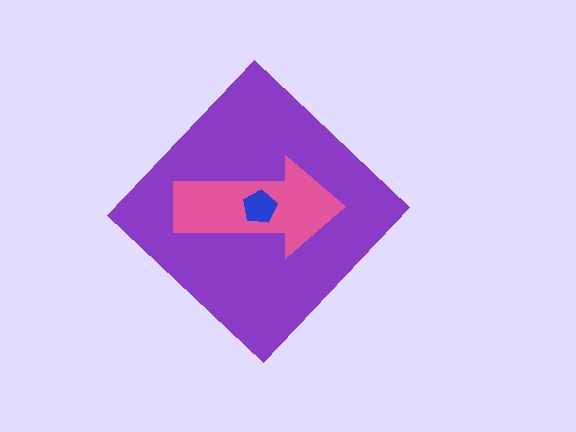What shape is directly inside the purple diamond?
The pink arrow.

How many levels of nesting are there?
3.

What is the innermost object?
The blue pentagon.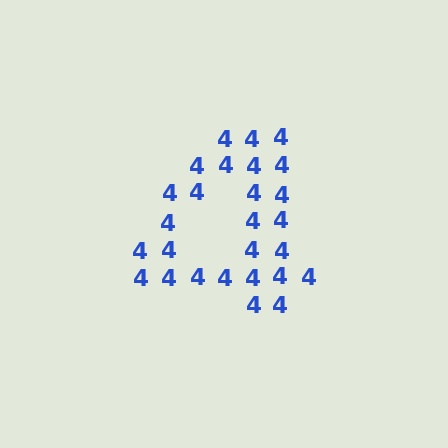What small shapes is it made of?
It is made of small digit 4's.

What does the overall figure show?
The overall figure shows the digit 4.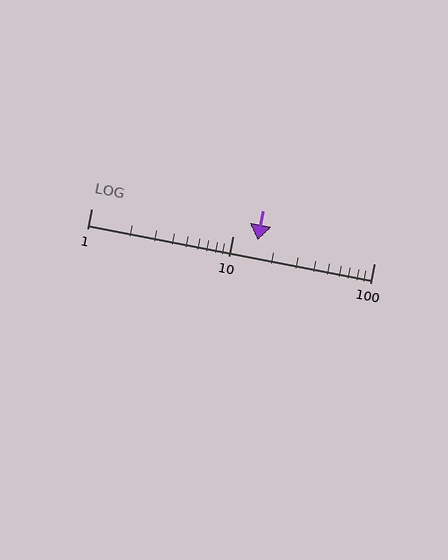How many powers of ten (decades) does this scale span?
The scale spans 2 decades, from 1 to 100.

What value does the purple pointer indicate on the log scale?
The pointer indicates approximately 15.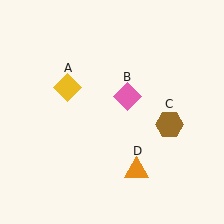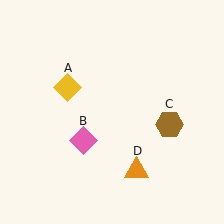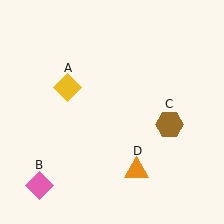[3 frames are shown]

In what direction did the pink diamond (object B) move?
The pink diamond (object B) moved down and to the left.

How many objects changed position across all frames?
1 object changed position: pink diamond (object B).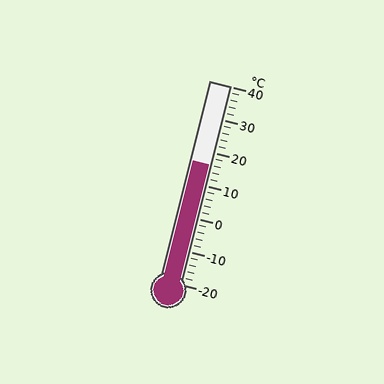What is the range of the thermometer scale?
The thermometer scale ranges from -20°C to 40°C.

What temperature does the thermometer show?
The thermometer shows approximately 16°C.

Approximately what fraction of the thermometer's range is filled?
The thermometer is filled to approximately 60% of its range.